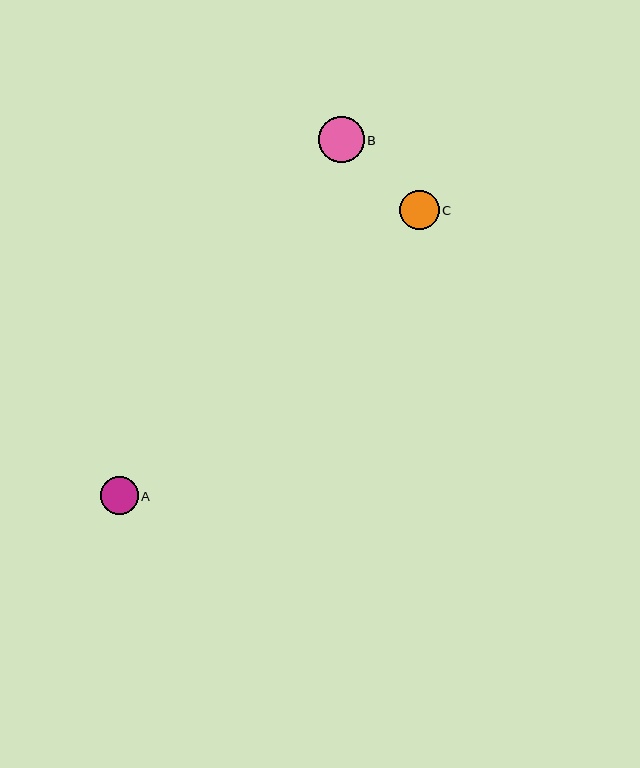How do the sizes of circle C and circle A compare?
Circle C and circle A are approximately the same size.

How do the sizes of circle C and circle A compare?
Circle C and circle A are approximately the same size.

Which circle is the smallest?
Circle A is the smallest with a size of approximately 37 pixels.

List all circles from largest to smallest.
From largest to smallest: B, C, A.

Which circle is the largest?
Circle B is the largest with a size of approximately 46 pixels.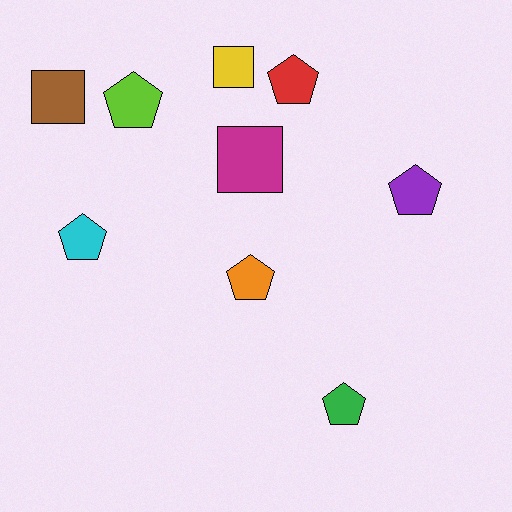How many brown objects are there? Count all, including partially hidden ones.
There is 1 brown object.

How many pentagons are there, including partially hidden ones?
There are 6 pentagons.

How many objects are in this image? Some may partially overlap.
There are 9 objects.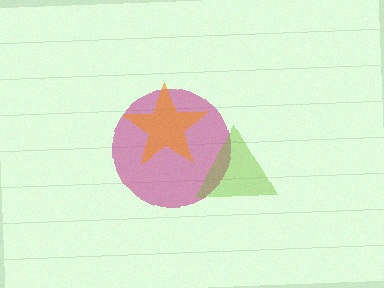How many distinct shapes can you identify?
There are 3 distinct shapes: a magenta circle, an orange star, a lime triangle.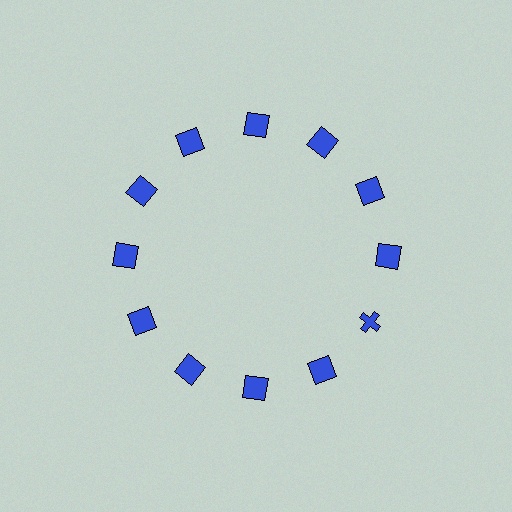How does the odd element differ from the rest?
It has a different shape: cross instead of square.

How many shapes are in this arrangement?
There are 12 shapes arranged in a ring pattern.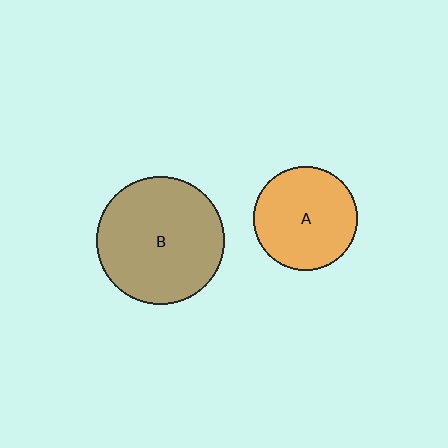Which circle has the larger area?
Circle B (brown).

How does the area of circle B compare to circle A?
Approximately 1.5 times.